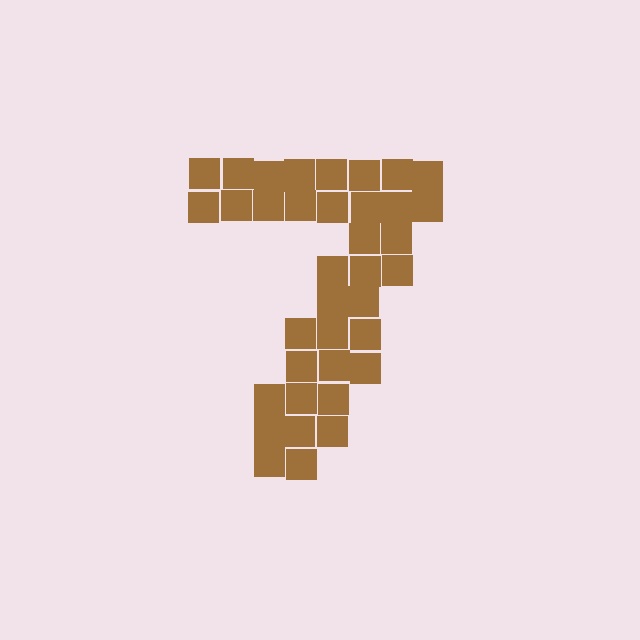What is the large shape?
The large shape is the digit 7.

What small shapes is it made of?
It is made of small squares.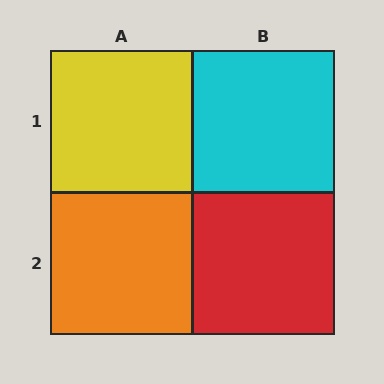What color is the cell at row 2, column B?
Red.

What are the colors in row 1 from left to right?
Yellow, cyan.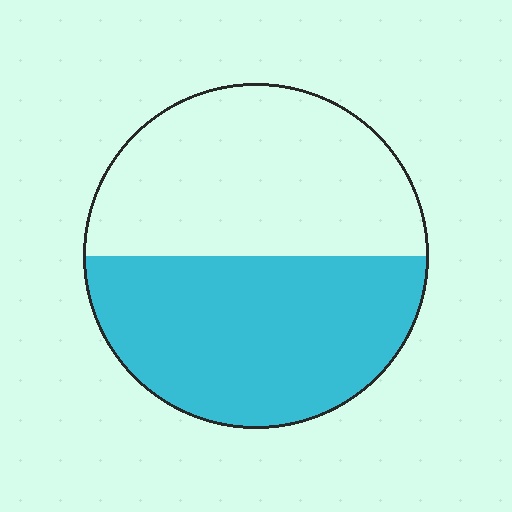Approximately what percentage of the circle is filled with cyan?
Approximately 50%.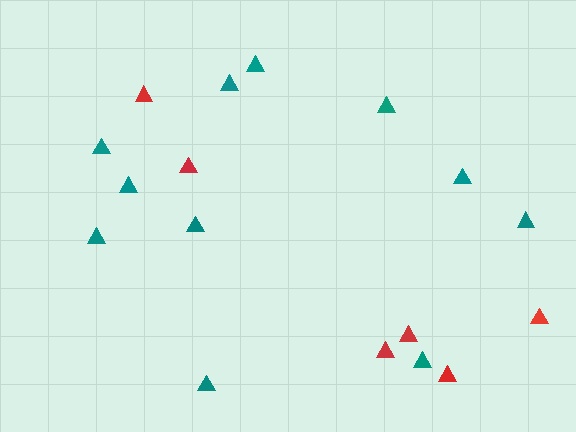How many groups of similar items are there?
There are 2 groups: one group of red triangles (6) and one group of teal triangles (11).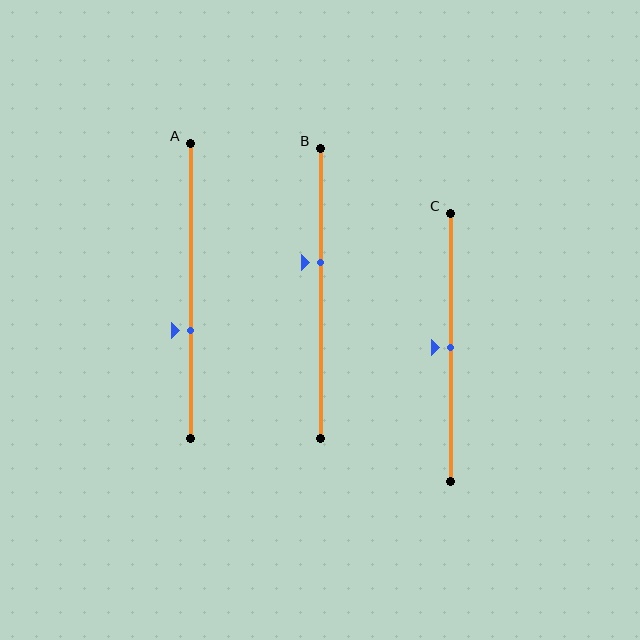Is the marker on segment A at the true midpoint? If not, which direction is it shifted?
No, the marker on segment A is shifted downward by about 13% of the segment length.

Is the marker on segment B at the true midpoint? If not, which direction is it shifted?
No, the marker on segment B is shifted upward by about 11% of the segment length.